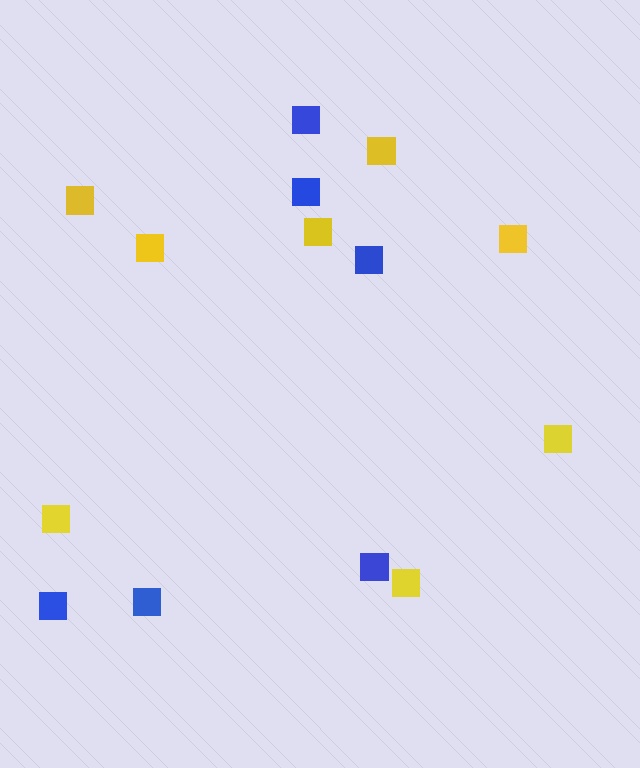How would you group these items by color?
There are 2 groups: one group of blue squares (6) and one group of yellow squares (8).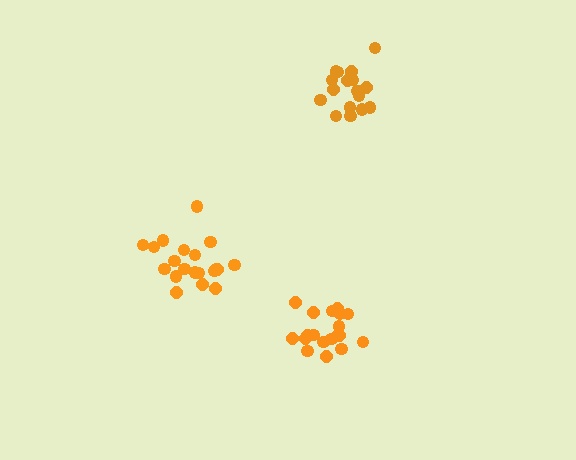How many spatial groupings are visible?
There are 3 spatial groupings.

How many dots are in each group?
Group 1: 17 dots, Group 2: 20 dots, Group 3: 19 dots (56 total).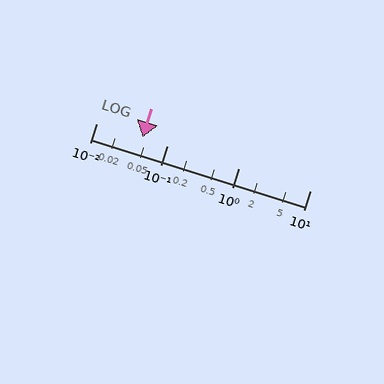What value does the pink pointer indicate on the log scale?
The pointer indicates approximately 0.045.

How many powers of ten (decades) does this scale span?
The scale spans 3 decades, from 0.01 to 10.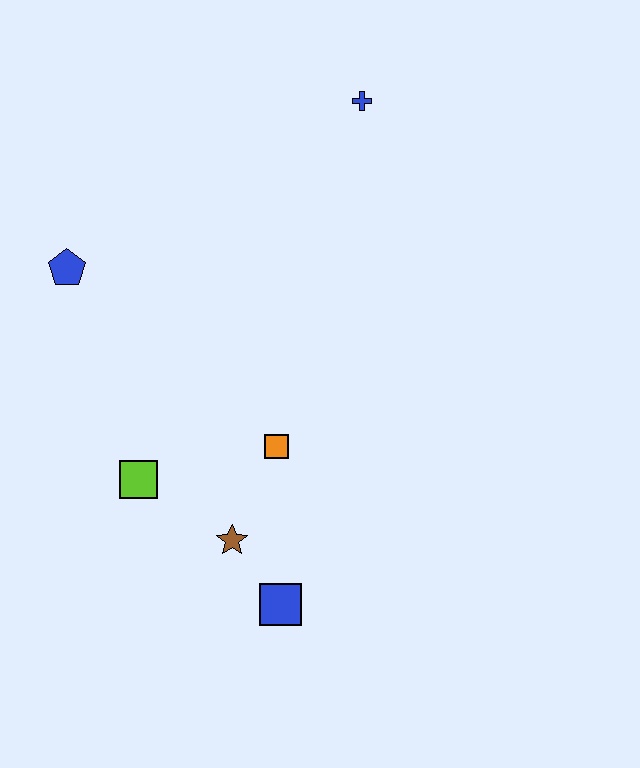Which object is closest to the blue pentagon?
The lime square is closest to the blue pentagon.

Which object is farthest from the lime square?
The blue cross is farthest from the lime square.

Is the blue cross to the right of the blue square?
Yes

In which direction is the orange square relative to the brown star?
The orange square is above the brown star.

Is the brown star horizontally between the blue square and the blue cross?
No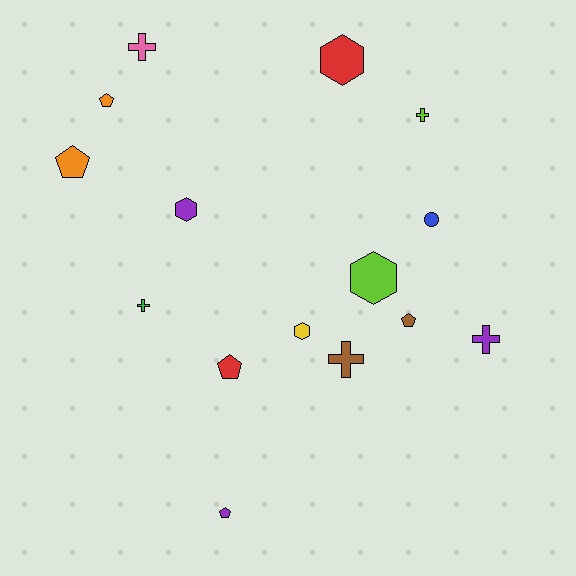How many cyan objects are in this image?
There are no cyan objects.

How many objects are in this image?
There are 15 objects.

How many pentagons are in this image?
There are 5 pentagons.